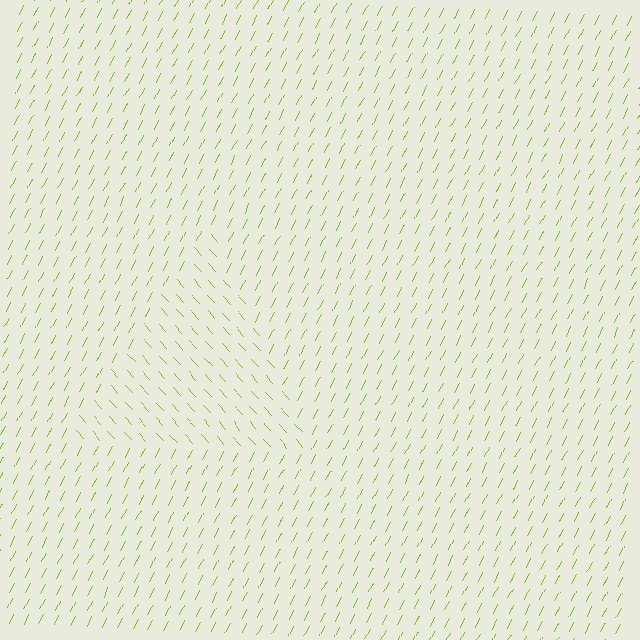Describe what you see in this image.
The image is filled with small lime line segments. A triangle region in the image has lines oriented differently from the surrounding lines, creating a visible texture boundary.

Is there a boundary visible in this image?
Yes, there is a texture boundary formed by a change in line orientation.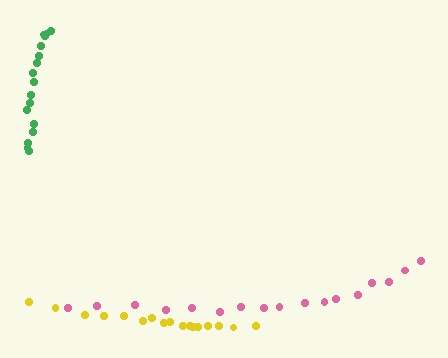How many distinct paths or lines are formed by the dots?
There are 3 distinct paths.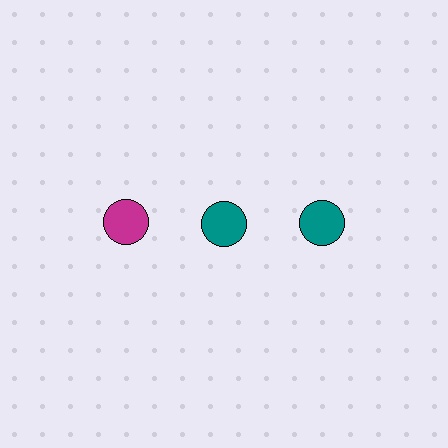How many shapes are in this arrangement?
There are 3 shapes arranged in a grid pattern.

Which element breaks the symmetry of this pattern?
The magenta circle in the top row, leftmost column breaks the symmetry. All other shapes are teal circles.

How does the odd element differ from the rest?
It has a different color: magenta instead of teal.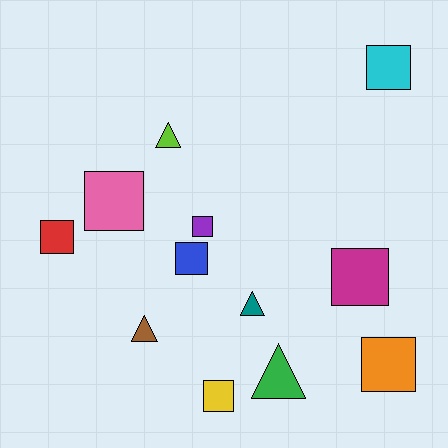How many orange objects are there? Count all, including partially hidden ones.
There is 1 orange object.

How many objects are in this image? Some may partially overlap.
There are 12 objects.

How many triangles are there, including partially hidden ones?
There are 4 triangles.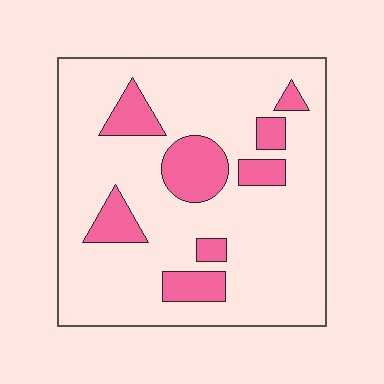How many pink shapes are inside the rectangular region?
8.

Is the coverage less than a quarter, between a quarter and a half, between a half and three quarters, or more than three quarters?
Less than a quarter.